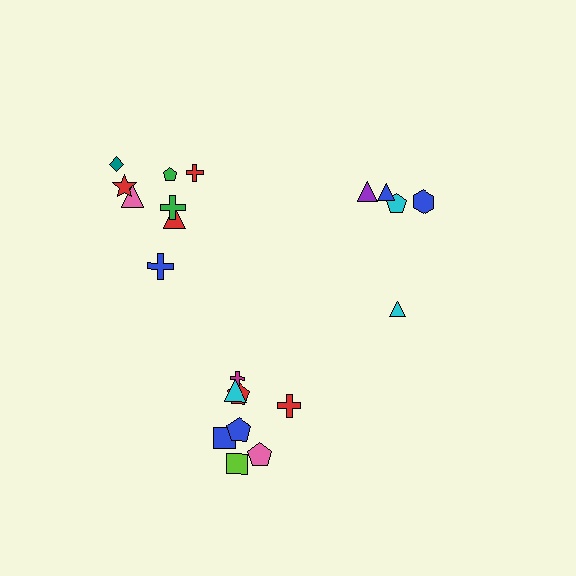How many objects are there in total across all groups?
There are 21 objects.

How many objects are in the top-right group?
There are 5 objects.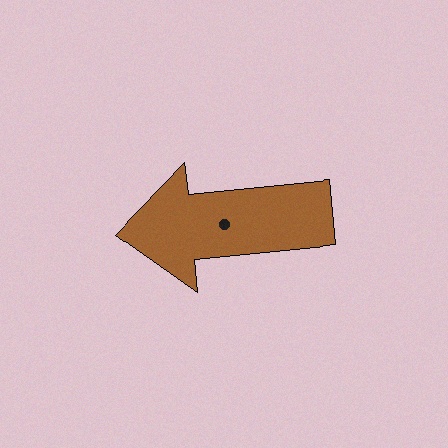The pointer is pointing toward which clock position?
Roughly 9 o'clock.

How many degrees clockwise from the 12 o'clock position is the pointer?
Approximately 264 degrees.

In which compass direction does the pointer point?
West.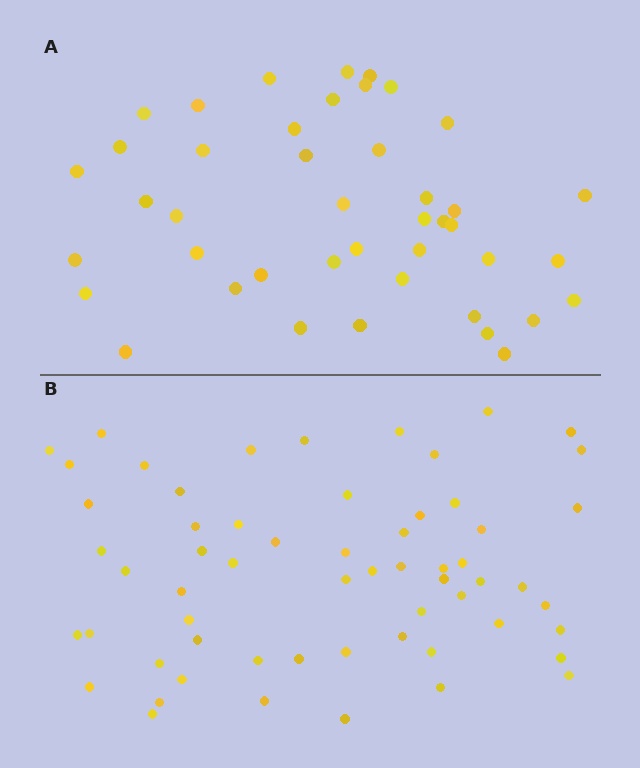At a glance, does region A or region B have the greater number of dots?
Region B (the bottom region) has more dots.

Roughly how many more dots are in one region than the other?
Region B has approximately 15 more dots than region A.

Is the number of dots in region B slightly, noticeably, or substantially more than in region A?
Region B has noticeably more, but not dramatically so. The ratio is roughly 1.4 to 1.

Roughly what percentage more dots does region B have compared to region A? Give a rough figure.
About 40% more.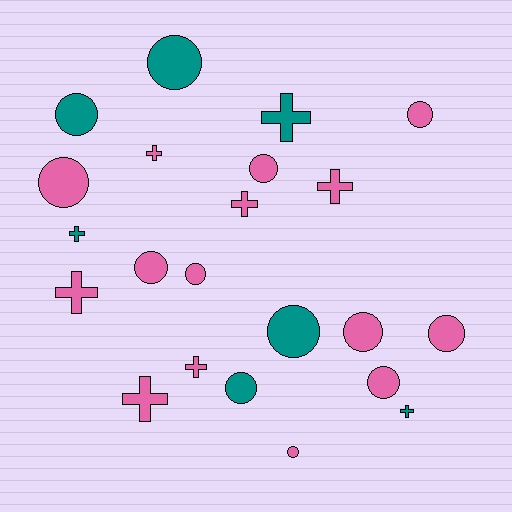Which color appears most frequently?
Pink, with 15 objects.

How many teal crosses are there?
There are 3 teal crosses.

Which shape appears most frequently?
Circle, with 13 objects.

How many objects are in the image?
There are 22 objects.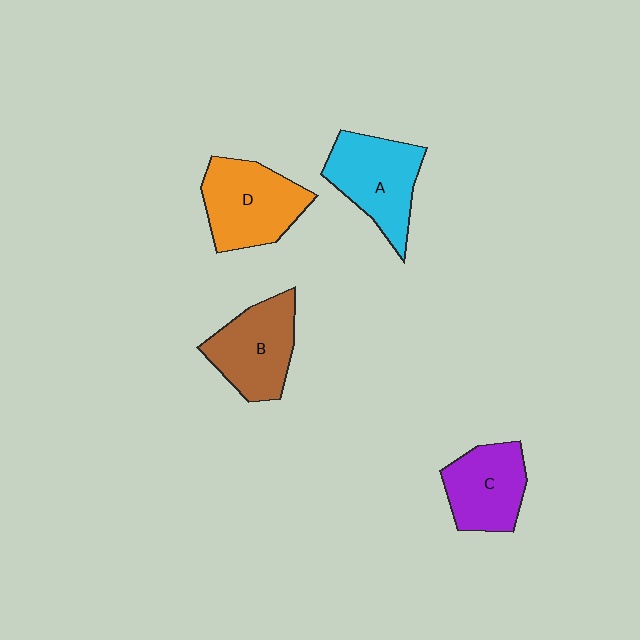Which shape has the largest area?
Shape D (orange).